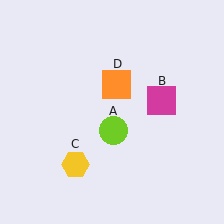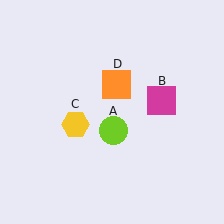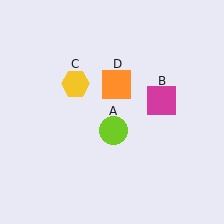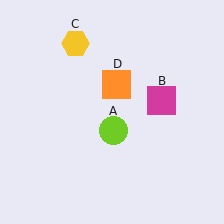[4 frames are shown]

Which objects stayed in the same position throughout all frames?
Lime circle (object A) and magenta square (object B) and orange square (object D) remained stationary.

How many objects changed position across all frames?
1 object changed position: yellow hexagon (object C).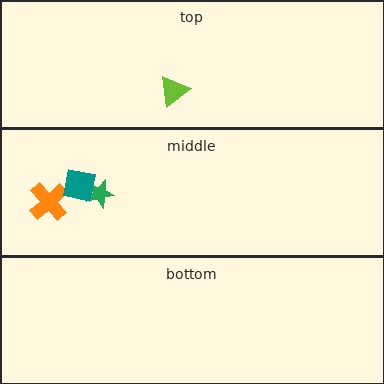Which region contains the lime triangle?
The top region.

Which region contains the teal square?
The middle region.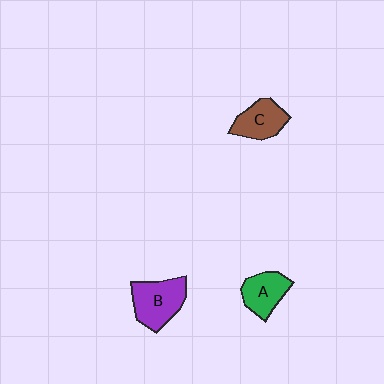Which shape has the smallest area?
Shape A (green).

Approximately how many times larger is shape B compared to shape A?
Approximately 1.3 times.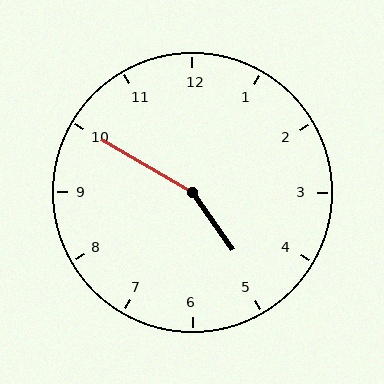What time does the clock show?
4:50.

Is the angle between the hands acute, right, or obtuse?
It is obtuse.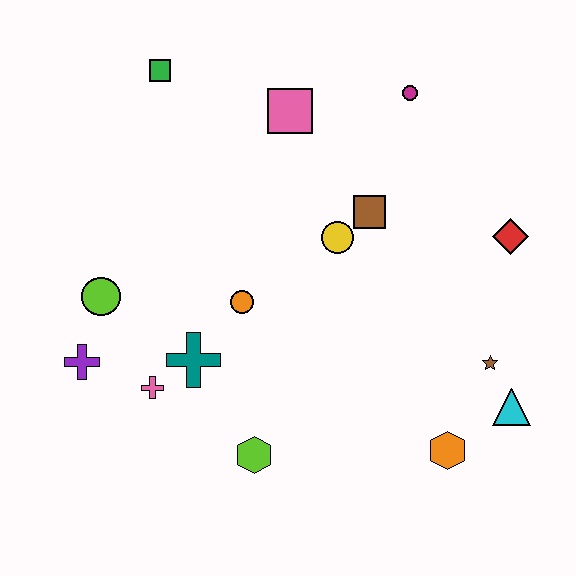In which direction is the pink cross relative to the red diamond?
The pink cross is to the left of the red diamond.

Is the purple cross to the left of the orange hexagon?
Yes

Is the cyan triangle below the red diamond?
Yes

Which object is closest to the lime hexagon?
The teal cross is closest to the lime hexagon.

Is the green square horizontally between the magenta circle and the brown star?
No